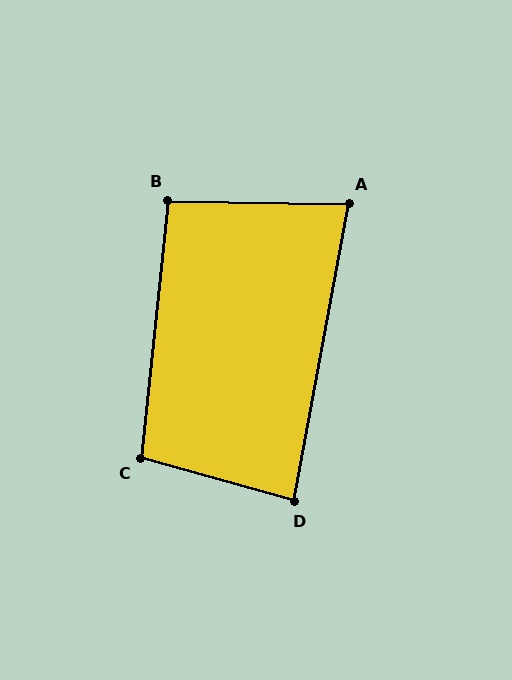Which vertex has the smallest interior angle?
A, at approximately 80 degrees.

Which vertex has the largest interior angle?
C, at approximately 100 degrees.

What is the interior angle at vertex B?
Approximately 95 degrees (obtuse).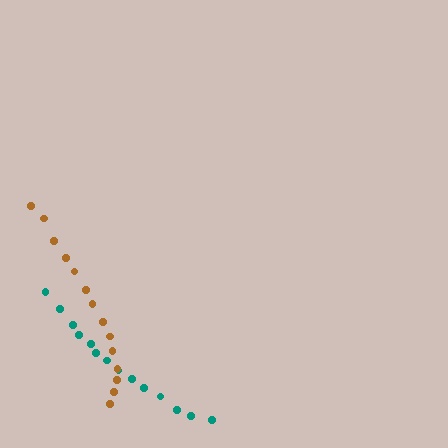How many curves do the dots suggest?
There are 2 distinct paths.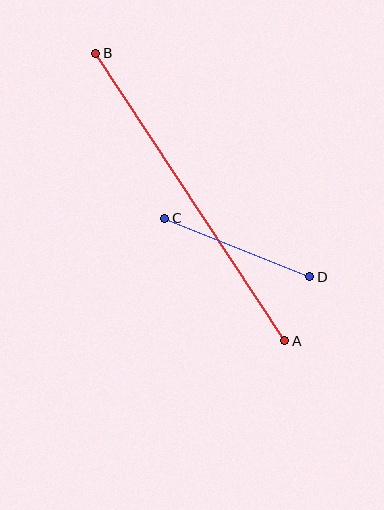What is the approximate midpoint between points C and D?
The midpoint is at approximately (237, 247) pixels.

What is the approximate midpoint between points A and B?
The midpoint is at approximately (190, 197) pixels.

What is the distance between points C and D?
The distance is approximately 156 pixels.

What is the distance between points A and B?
The distance is approximately 344 pixels.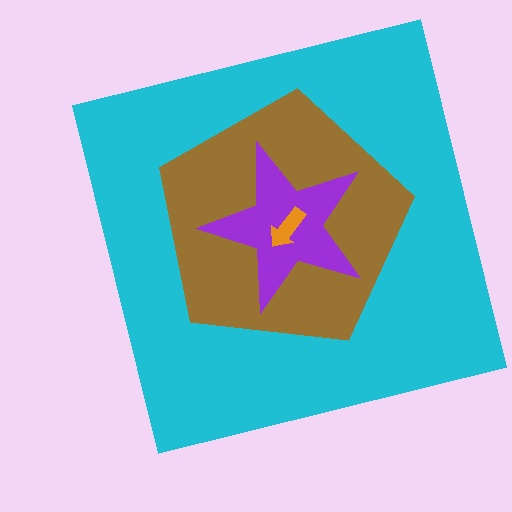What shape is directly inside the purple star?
The orange arrow.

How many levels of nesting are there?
4.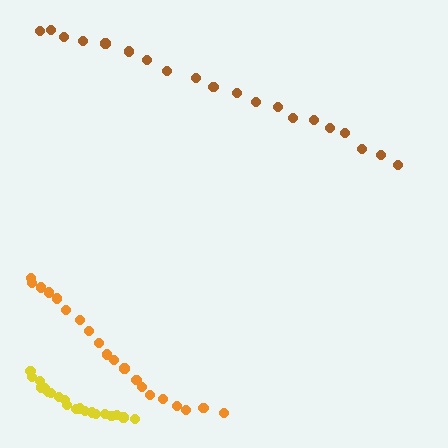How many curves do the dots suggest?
There are 3 distinct paths.